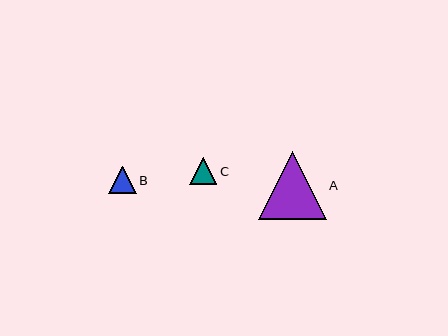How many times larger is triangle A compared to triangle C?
Triangle A is approximately 2.5 times the size of triangle C.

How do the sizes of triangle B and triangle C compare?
Triangle B and triangle C are approximately the same size.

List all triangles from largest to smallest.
From largest to smallest: A, B, C.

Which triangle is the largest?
Triangle A is the largest with a size of approximately 68 pixels.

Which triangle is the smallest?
Triangle C is the smallest with a size of approximately 27 pixels.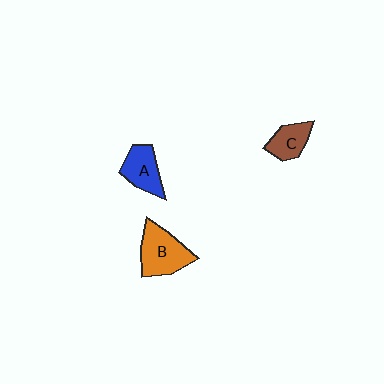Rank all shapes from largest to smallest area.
From largest to smallest: B (orange), A (blue), C (brown).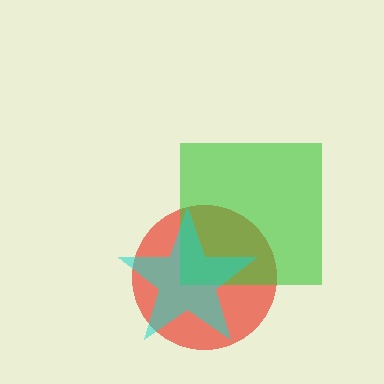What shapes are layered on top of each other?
The layered shapes are: a red circle, a green square, a cyan star.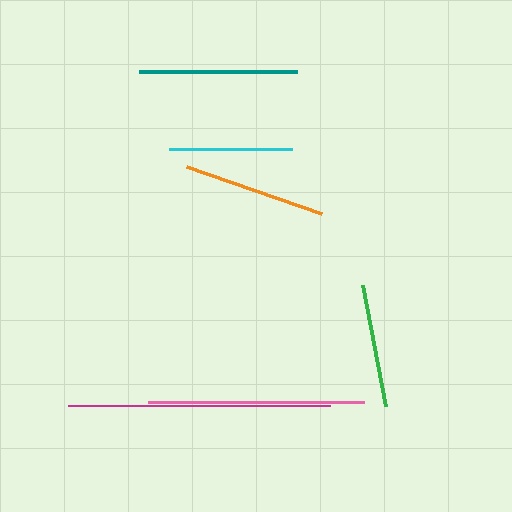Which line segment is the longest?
The magenta line is the longest at approximately 262 pixels.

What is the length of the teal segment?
The teal segment is approximately 158 pixels long.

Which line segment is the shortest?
The cyan line is the shortest at approximately 123 pixels.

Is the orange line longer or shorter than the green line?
The orange line is longer than the green line.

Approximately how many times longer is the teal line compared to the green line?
The teal line is approximately 1.3 times the length of the green line.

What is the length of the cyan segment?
The cyan segment is approximately 123 pixels long.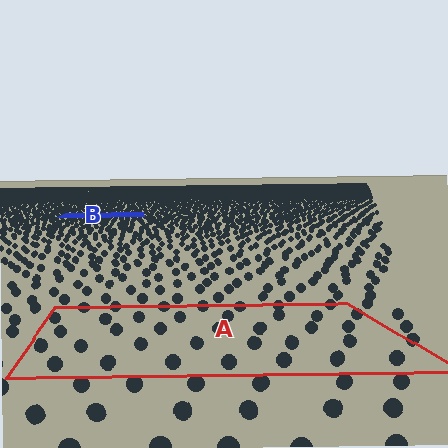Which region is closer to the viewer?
Region A is closer. The texture elements there are larger and more spread out.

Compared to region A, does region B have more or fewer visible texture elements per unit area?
Region B has more texture elements per unit area — they are packed more densely because it is farther away.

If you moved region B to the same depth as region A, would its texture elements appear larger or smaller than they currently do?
They would appear larger. At a closer depth, the same texture elements are projected at a bigger on-screen size.